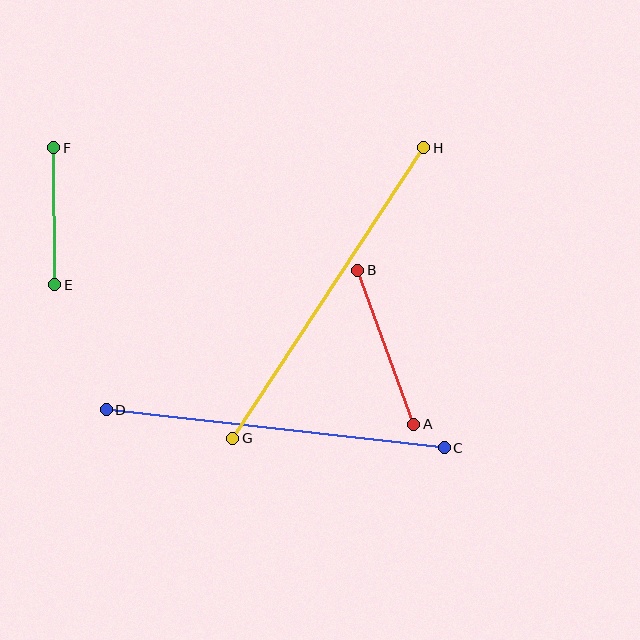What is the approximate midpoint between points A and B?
The midpoint is at approximately (386, 347) pixels.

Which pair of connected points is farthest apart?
Points G and H are farthest apart.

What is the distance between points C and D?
The distance is approximately 340 pixels.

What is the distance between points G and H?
The distance is approximately 347 pixels.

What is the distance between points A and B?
The distance is approximately 164 pixels.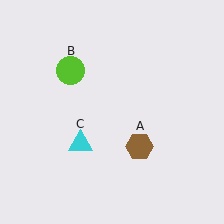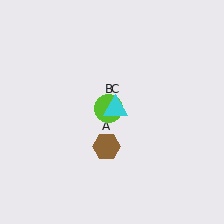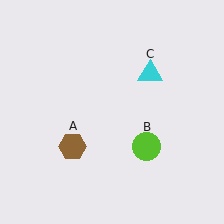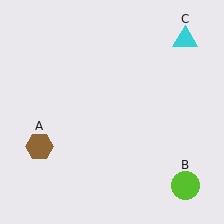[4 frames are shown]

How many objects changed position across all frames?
3 objects changed position: brown hexagon (object A), lime circle (object B), cyan triangle (object C).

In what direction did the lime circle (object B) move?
The lime circle (object B) moved down and to the right.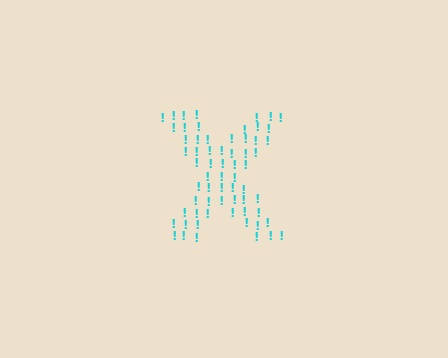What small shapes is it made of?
It is made of small exclamation marks.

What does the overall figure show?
The overall figure shows the letter X.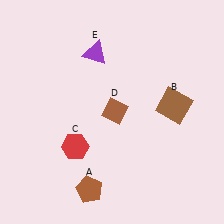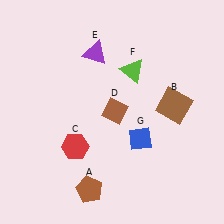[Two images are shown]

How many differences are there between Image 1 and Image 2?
There are 2 differences between the two images.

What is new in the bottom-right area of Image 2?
A blue diamond (G) was added in the bottom-right area of Image 2.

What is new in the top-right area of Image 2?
A lime triangle (F) was added in the top-right area of Image 2.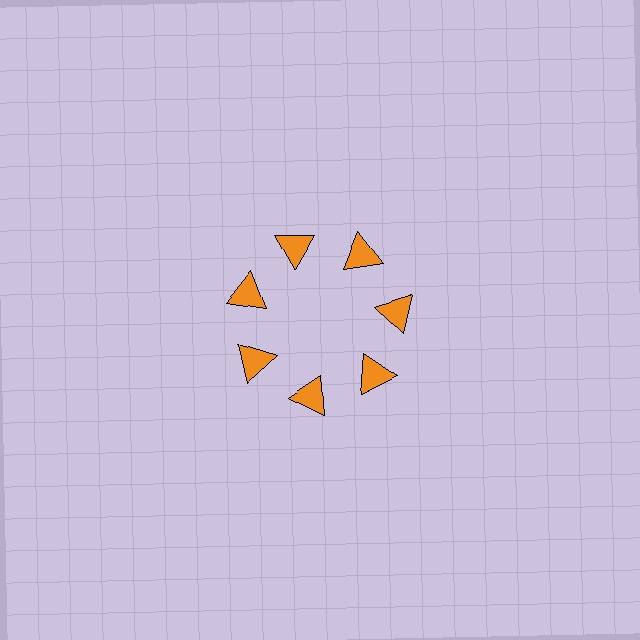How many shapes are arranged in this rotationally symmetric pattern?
There are 7 shapes, arranged in 7 groups of 1.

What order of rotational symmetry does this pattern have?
This pattern has 7-fold rotational symmetry.